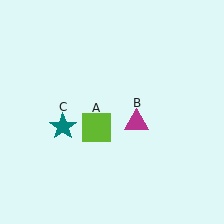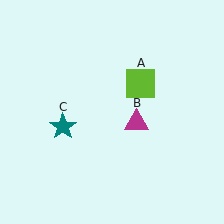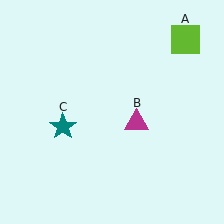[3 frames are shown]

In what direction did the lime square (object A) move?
The lime square (object A) moved up and to the right.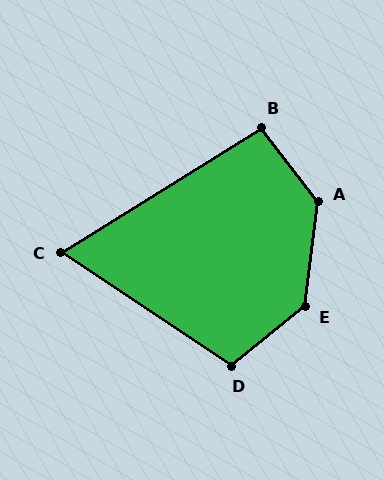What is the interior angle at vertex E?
Approximately 135 degrees (obtuse).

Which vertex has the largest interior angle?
A, at approximately 136 degrees.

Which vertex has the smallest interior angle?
C, at approximately 66 degrees.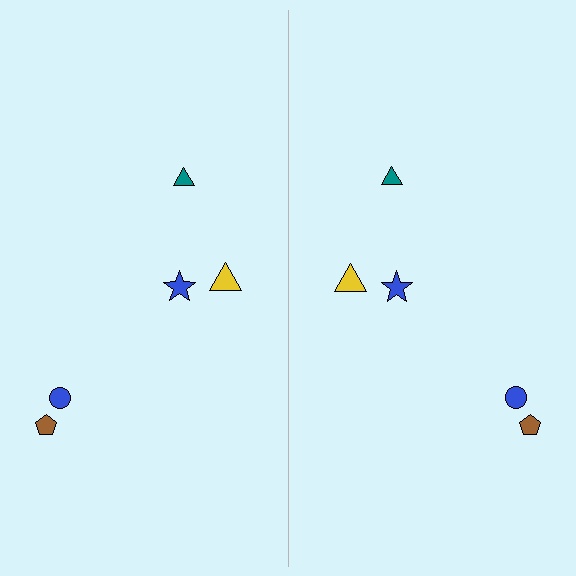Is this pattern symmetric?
Yes, this pattern has bilateral (reflection) symmetry.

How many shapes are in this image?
There are 10 shapes in this image.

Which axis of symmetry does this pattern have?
The pattern has a vertical axis of symmetry running through the center of the image.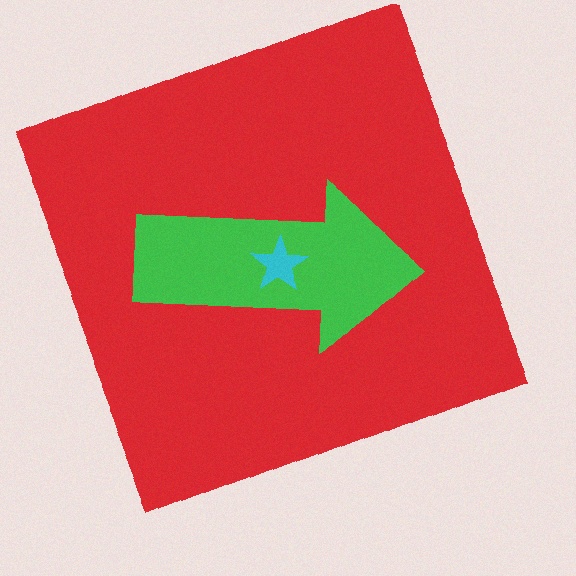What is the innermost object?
The cyan star.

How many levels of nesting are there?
3.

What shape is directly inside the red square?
The green arrow.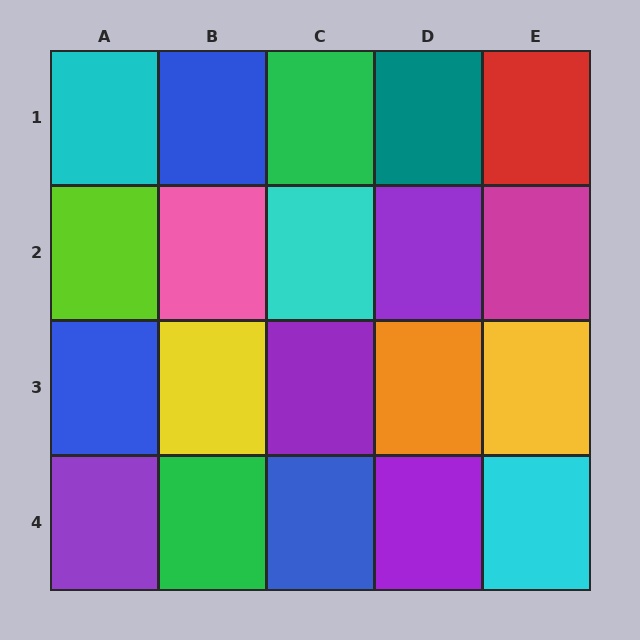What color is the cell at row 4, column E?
Cyan.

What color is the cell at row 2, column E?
Magenta.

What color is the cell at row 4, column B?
Green.